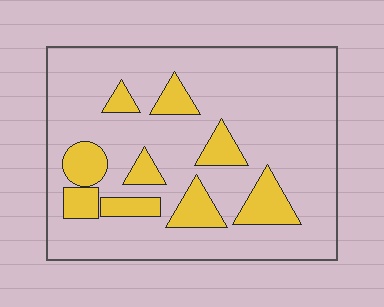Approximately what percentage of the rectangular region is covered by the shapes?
Approximately 20%.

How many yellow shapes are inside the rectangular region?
9.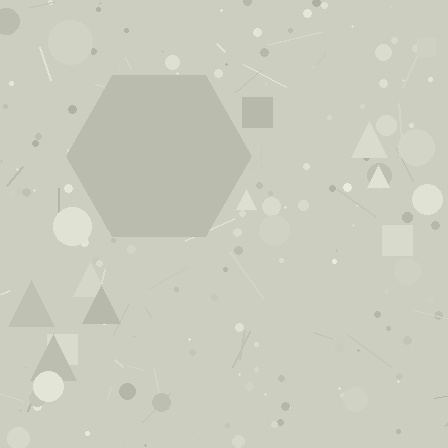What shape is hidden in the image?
A hexagon is hidden in the image.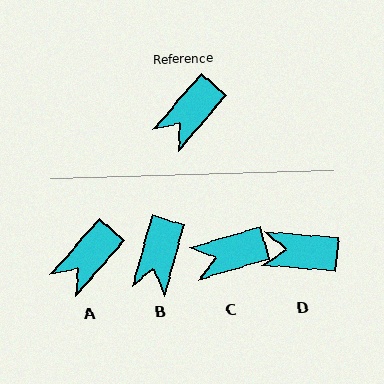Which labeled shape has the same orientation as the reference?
A.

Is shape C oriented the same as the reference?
No, it is off by about 33 degrees.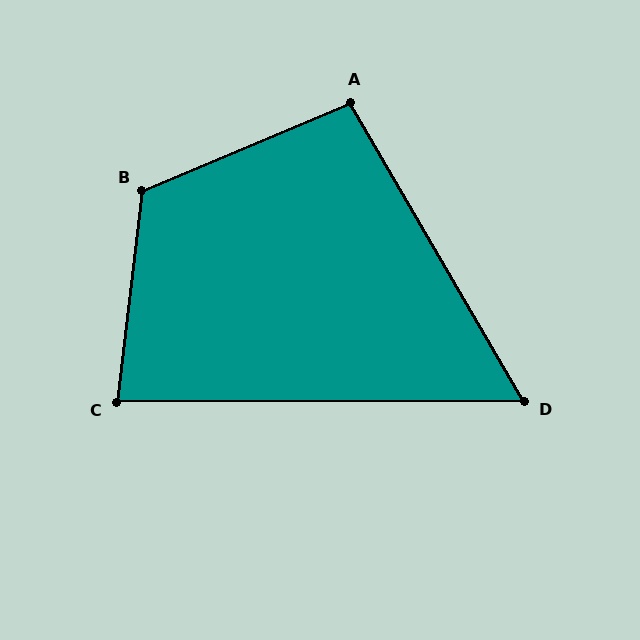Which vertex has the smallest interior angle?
D, at approximately 60 degrees.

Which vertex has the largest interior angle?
B, at approximately 120 degrees.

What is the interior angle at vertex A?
Approximately 97 degrees (obtuse).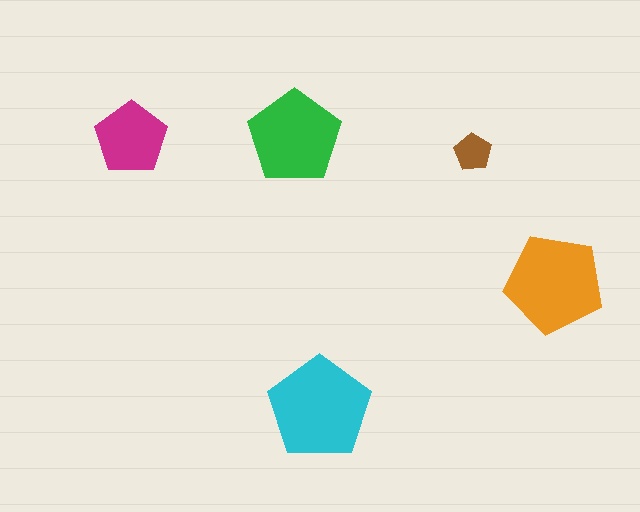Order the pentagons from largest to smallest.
the cyan one, the orange one, the green one, the magenta one, the brown one.